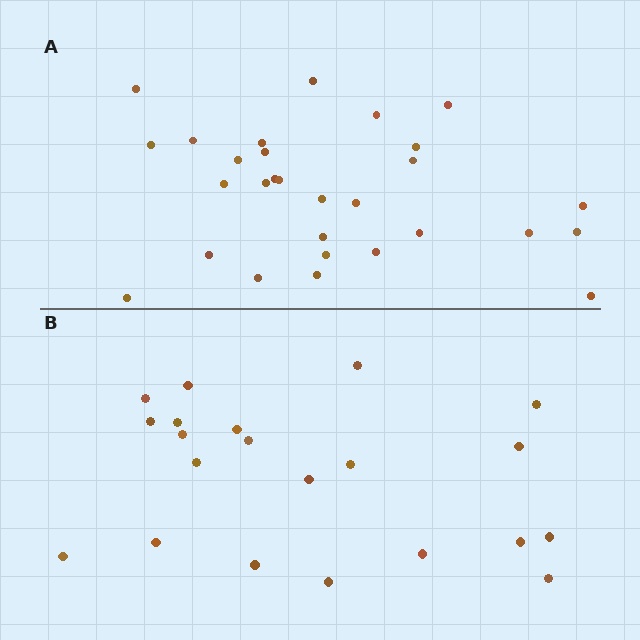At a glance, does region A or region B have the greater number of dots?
Region A (the top region) has more dots.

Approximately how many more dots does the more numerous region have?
Region A has roughly 8 or so more dots than region B.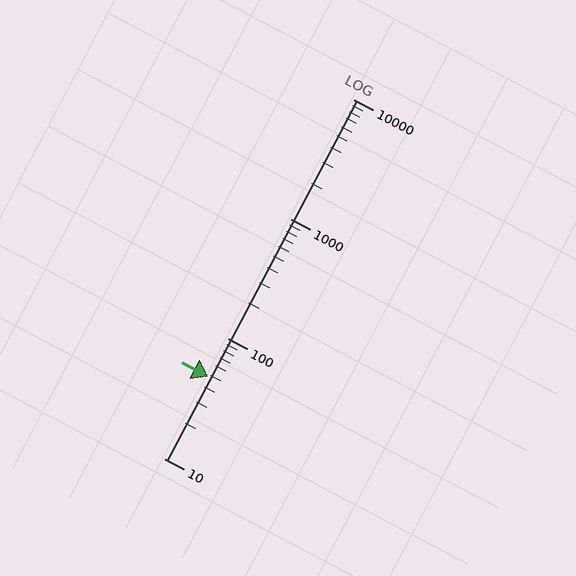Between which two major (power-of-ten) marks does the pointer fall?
The pointer is between 10 and 100.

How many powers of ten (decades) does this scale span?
The scale spans 3 decades, from 10 to 10000.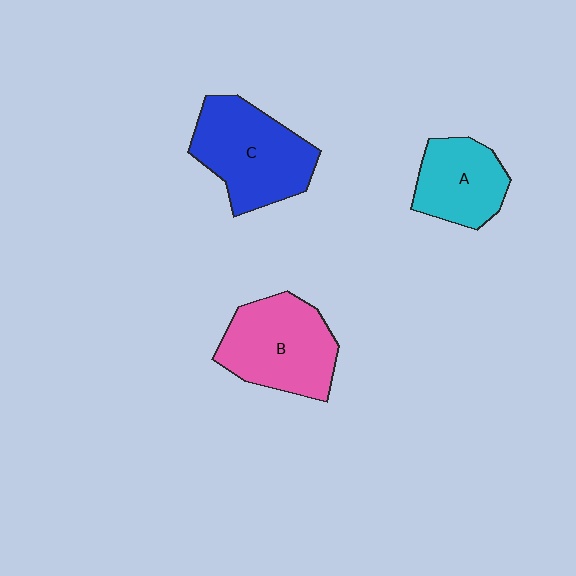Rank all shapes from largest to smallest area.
From largest to smallest: C (blue), B (pink), A (cyan).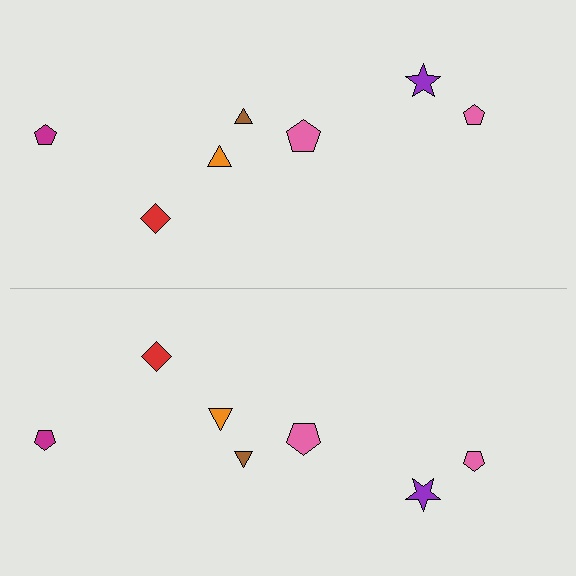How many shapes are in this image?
There are 14 shapes in this image.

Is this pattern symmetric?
Yes, this pattern has bilateral (reflection) symmetry.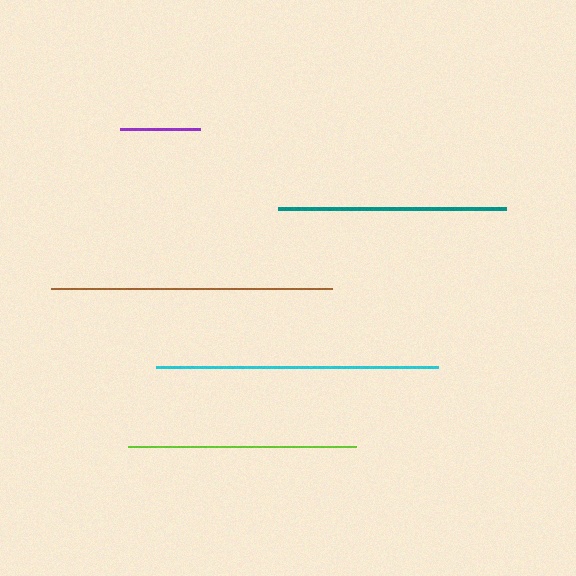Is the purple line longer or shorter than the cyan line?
The cyan line is longer than the purple line.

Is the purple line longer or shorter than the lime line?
The lime line is longer than the purple line.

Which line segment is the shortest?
The purple line is the shortest at approximately 80 pixels.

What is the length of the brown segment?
The brown segment is approximately 280 pixels long.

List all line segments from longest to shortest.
From longest to shortest: cyan, brown, teal, lime, purple.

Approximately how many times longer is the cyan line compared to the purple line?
The cyan line is approximately 3.5 times the length of the purple line.